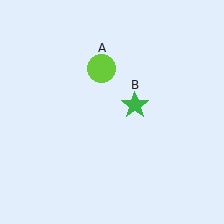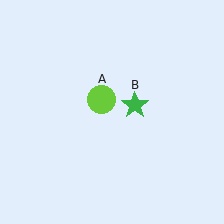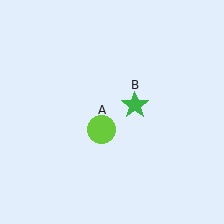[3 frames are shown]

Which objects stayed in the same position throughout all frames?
Green star (object B) remained stationary.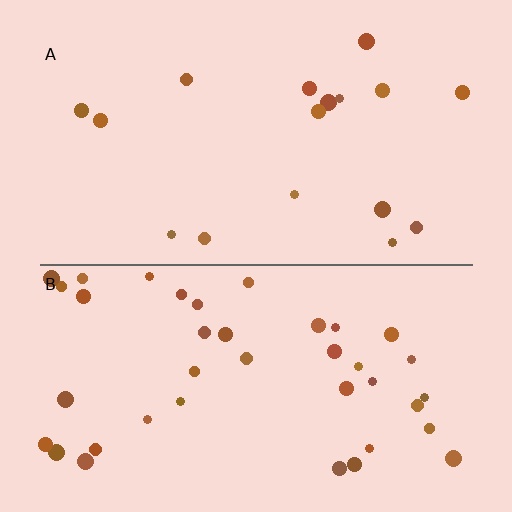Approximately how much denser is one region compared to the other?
Approximately 2.3× — region B over region A.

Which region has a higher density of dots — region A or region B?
B (the bottom).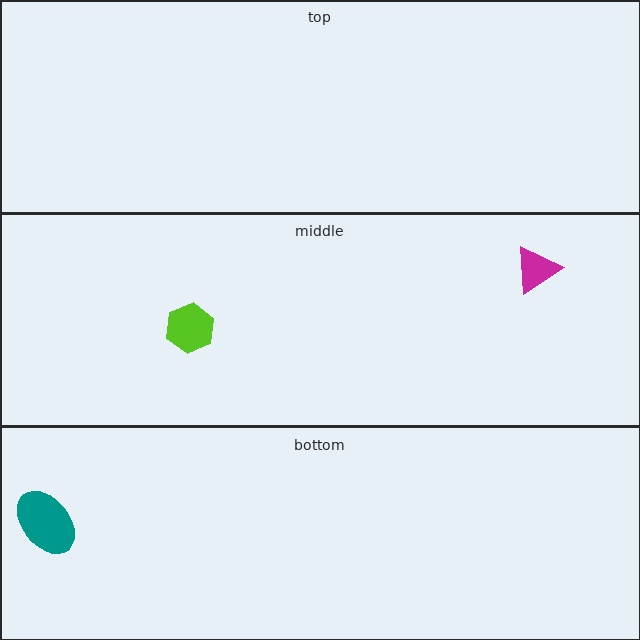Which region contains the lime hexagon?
The middle region.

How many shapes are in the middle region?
2.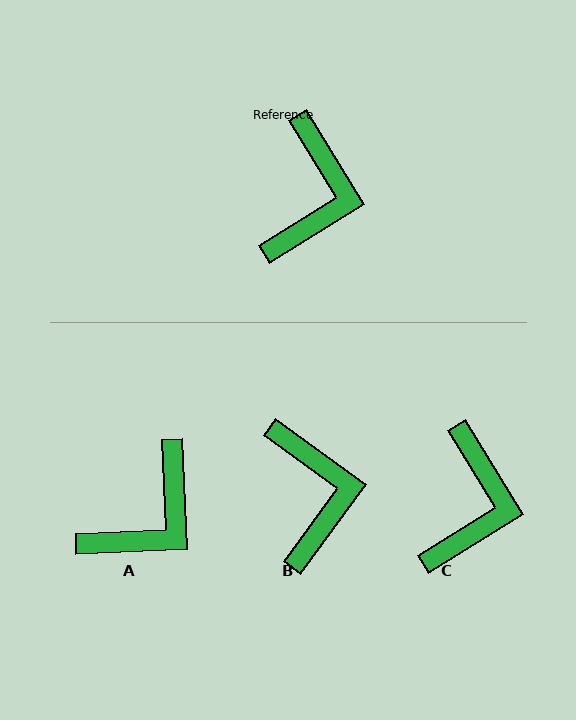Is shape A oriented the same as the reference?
No, it is off by about 29 degrees.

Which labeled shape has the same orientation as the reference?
C.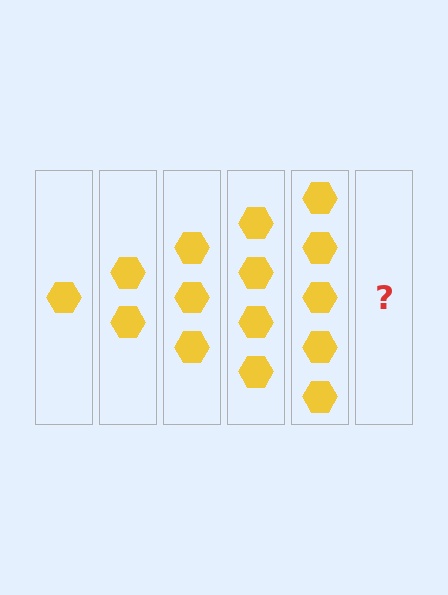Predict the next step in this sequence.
The next step is 6 hexagons.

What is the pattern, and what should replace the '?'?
The pattern is that each step adds one more hexagon. The '?' should be 6 hexagons.